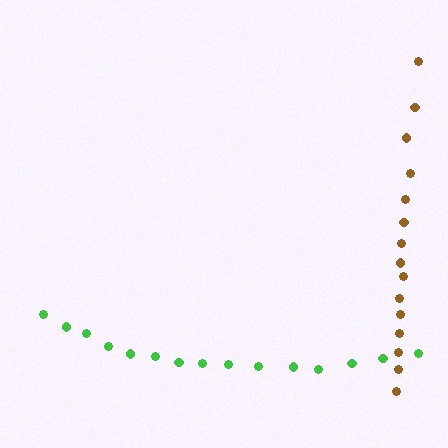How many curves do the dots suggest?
There are 2 distinct paths.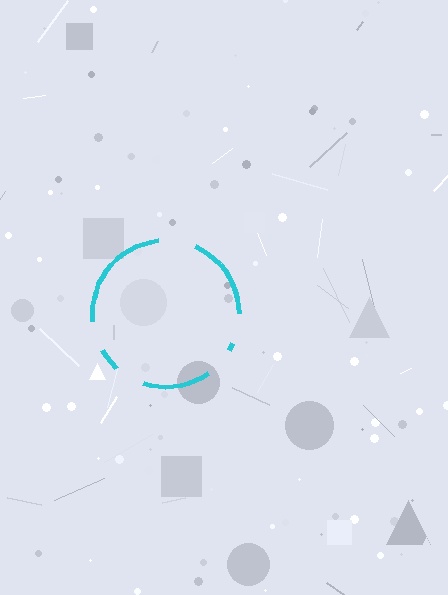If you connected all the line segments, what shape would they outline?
They would outline a circle.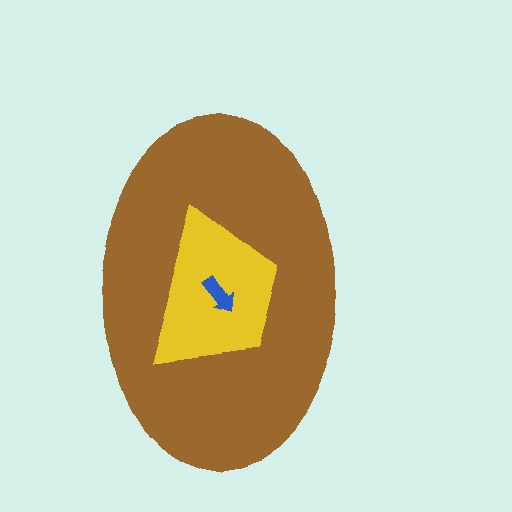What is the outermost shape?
The brown ellipse.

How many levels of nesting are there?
3.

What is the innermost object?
The blue arrow.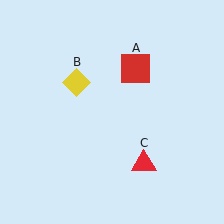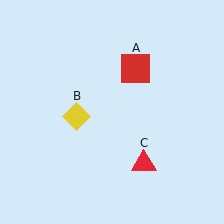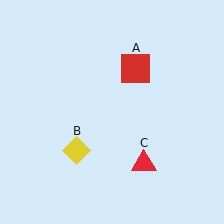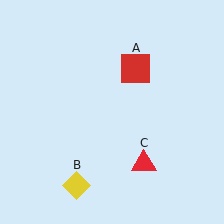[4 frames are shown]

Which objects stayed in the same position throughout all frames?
Red square (object A) and red triangle (object C) remained stationary.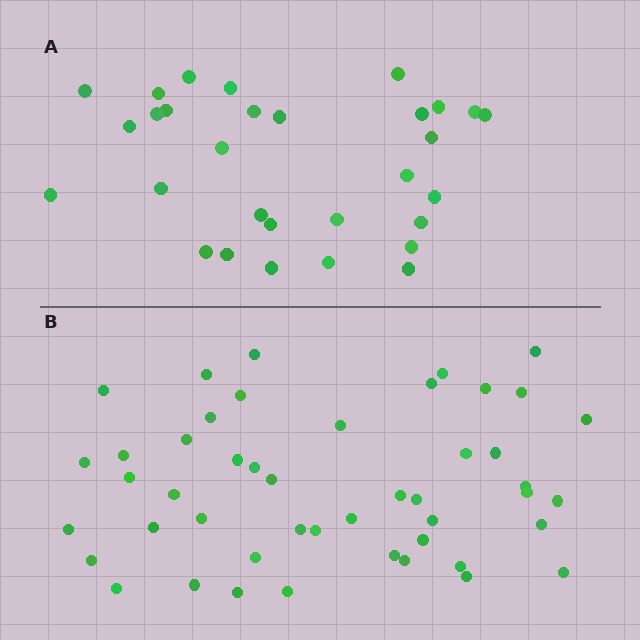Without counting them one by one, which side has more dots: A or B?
Region B (the bottom region) has more dots.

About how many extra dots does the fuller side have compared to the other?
Region B has approximately 15 more dots than region A.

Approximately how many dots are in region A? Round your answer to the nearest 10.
About 30 dots.